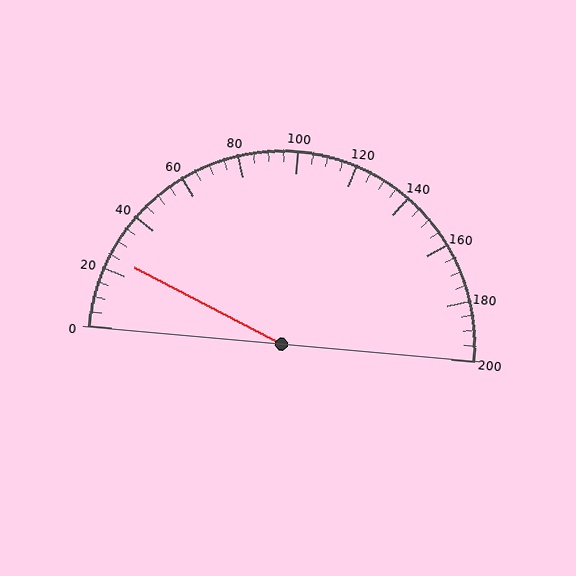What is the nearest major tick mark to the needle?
The nearest major tick mark is 20.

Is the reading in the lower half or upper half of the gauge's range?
The reading is in the lower half of the range (0 to 200).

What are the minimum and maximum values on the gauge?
The gauge ranges from 0 to 200.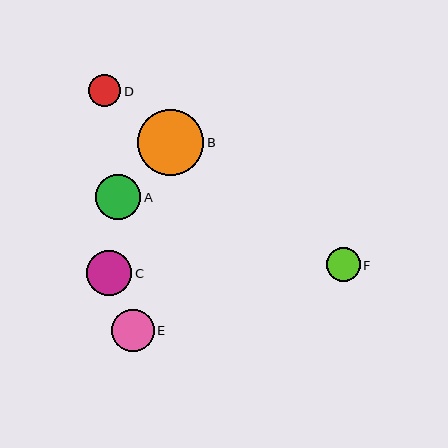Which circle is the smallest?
Circle D is the smallest with a size of approximately 32 pixels.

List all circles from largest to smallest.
From largest to smallest: B, C, A, E, F, D.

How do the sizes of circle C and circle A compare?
Circle C and circle A are approximately the same size.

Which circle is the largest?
Circle B is the largest with a size of approximately 67 pixels.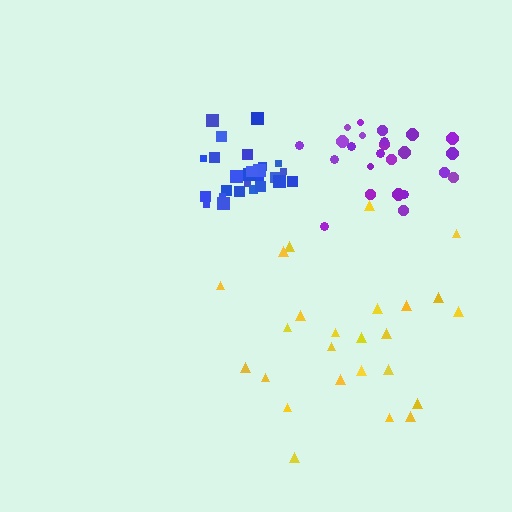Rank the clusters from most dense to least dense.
blue, purple, yellow.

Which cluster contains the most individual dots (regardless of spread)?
Blue (27).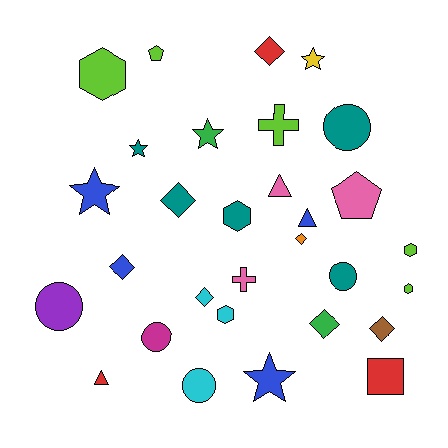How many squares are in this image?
There is 1 square.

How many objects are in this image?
There are 30 objects.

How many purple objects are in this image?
There is 1 purple object.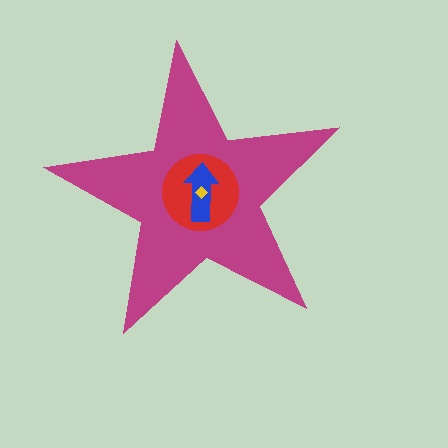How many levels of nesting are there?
4.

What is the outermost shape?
The magenta star.